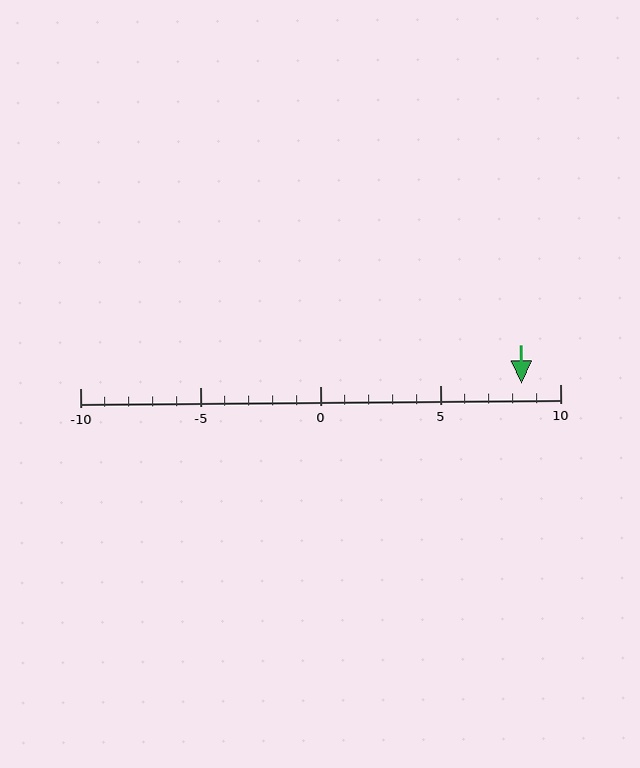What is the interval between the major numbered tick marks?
The major tick marks are spaced 5 units apart.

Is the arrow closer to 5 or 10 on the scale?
The arrow is closer to 10.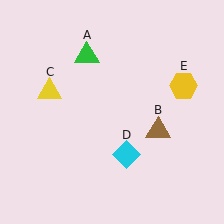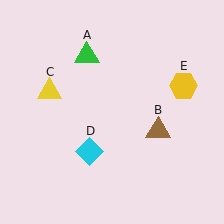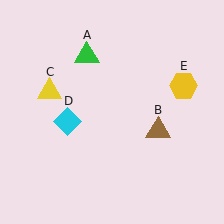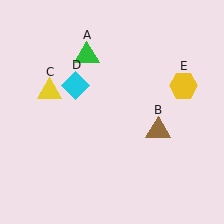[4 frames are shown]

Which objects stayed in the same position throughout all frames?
Green triangle (object A) and brown triangle (object B) and yellow triangle (object C) and yellow hexagon (object E) remained stationary.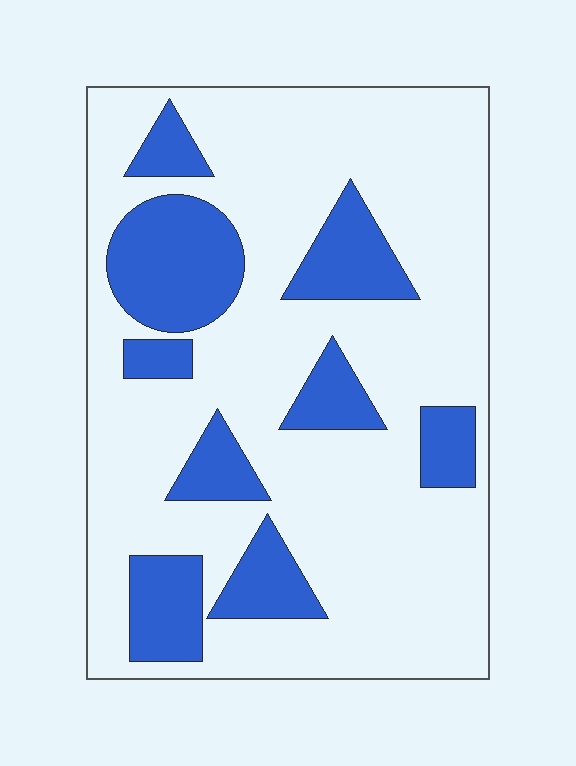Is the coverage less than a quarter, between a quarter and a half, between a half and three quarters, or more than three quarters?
Less than a quarter.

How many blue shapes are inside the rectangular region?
9.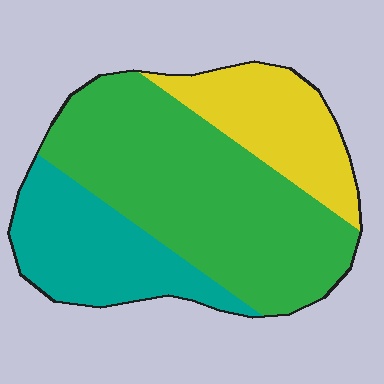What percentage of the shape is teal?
Teal covers 25% of the shape.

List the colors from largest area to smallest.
From largest to smallest: green, teal, yellow.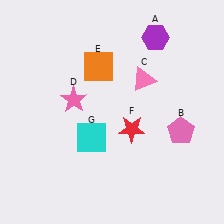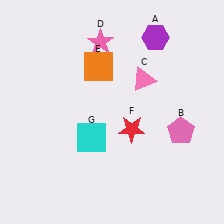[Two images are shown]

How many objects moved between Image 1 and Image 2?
1 object moved between the two images.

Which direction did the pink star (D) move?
The pink star (D) moved up.